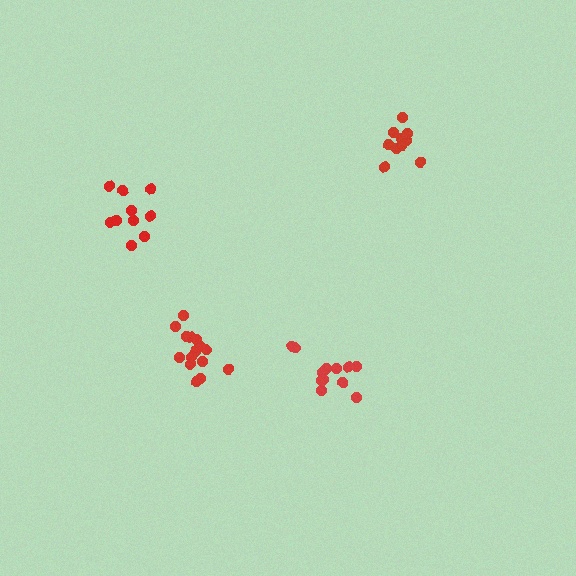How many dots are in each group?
Group 1: 10 dots, Group 2: 13 dots, Group 3: 10 dots, Group 4: 15 dots (48 total).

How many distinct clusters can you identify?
There are 4 distinct clusters.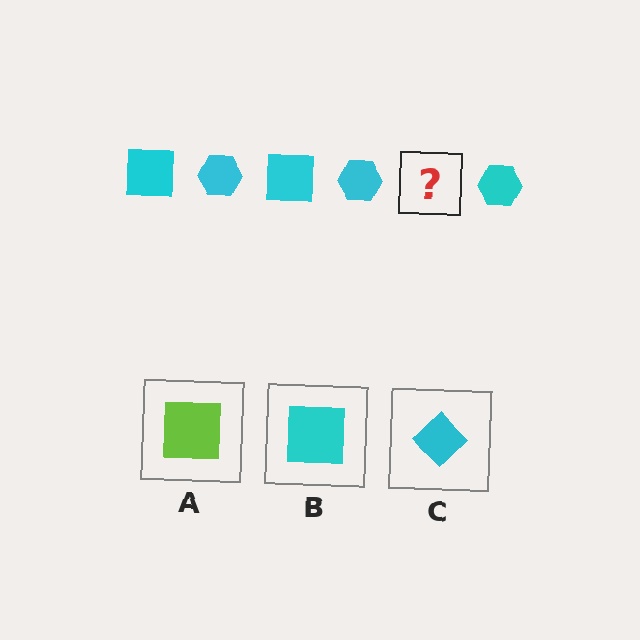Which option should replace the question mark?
Option B.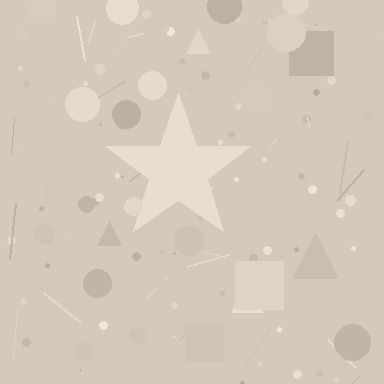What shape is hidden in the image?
A star is hidden in the image.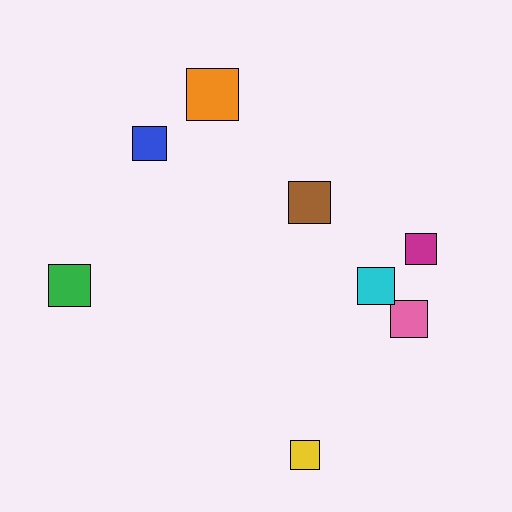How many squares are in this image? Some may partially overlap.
There are 8 squares.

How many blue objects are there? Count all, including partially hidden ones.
There is 1 blue object.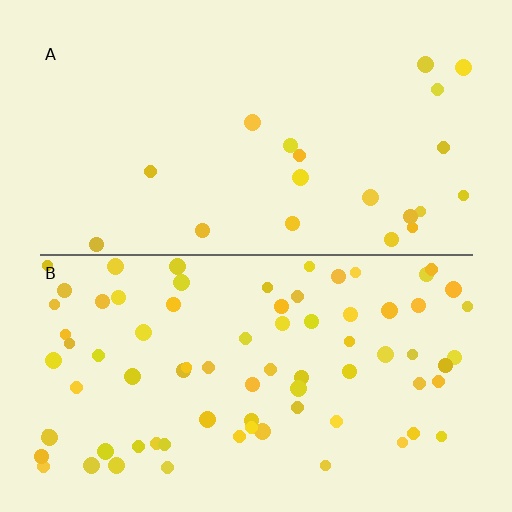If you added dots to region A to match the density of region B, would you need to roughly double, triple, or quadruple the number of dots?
Approximately quadruple.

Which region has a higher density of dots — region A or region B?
B (the bottom).